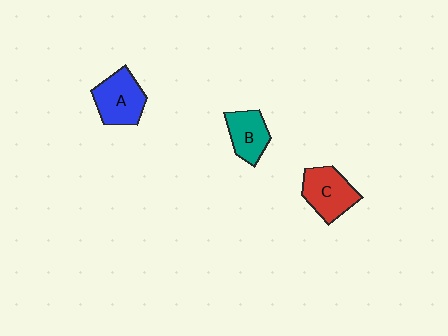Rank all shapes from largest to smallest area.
From largest to smallest: A (blue), C (red), B (teal).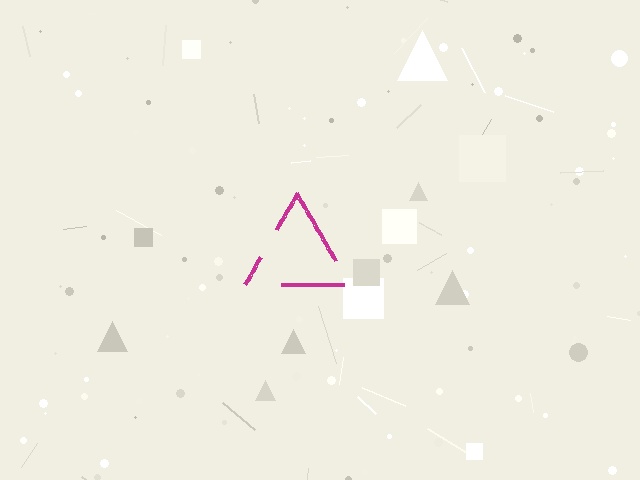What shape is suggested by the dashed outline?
The dashed outline suggests a triangle.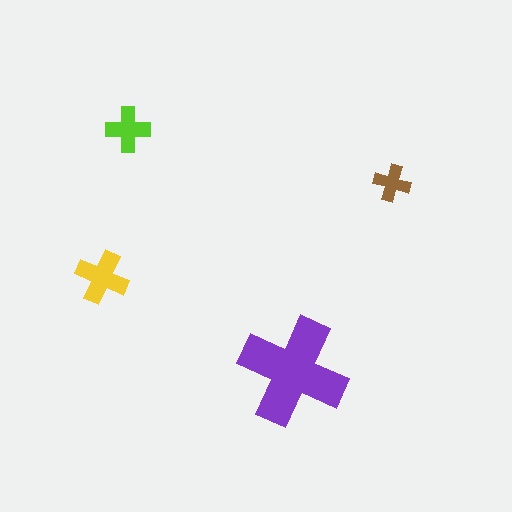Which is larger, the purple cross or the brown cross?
The purple one.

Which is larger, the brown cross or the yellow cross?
The yellow one.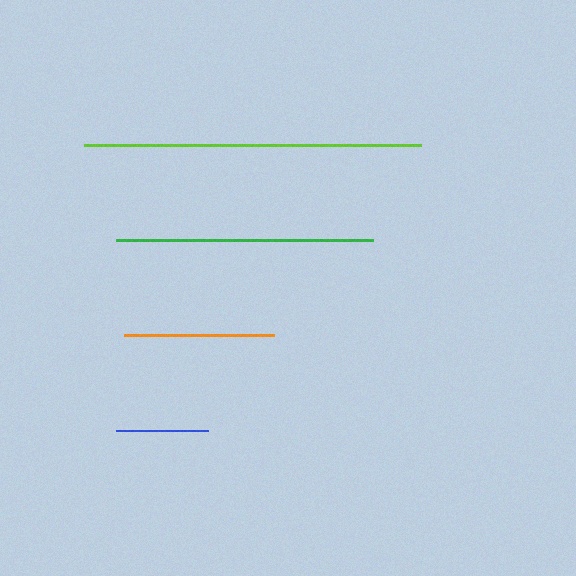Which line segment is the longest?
The lime line is the longest at approximately 336 pixels.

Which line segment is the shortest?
The blue line is the shortest at approximately 92 pixels.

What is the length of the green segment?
The green segment is approximately 257 pixels long.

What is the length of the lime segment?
The lime segment is approximately 336 pixels long.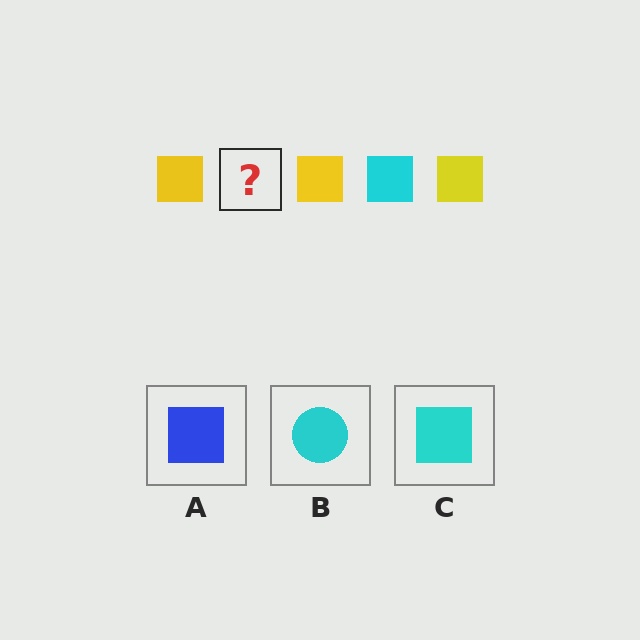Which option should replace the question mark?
Option C.